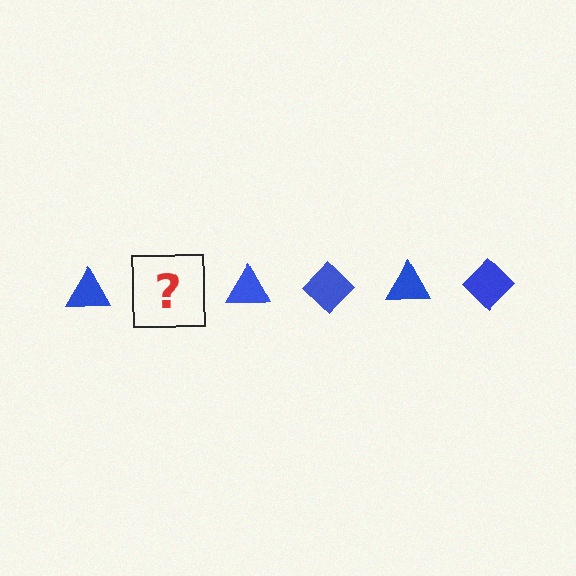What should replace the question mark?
The question mark should be replaced with a blue diamond.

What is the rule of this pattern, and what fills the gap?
The rule is that the pattern cycles through triangle, diamond shapes in blue. The gap should be filled with a blue diamond.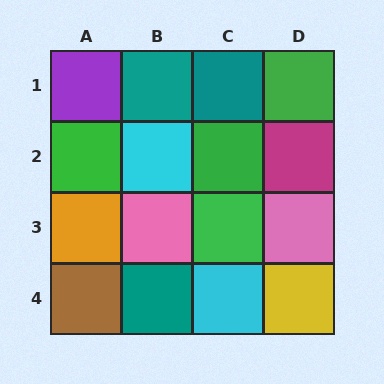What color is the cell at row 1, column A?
Purple.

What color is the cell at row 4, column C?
Cyan.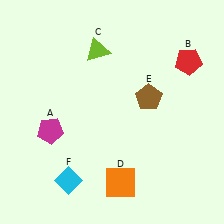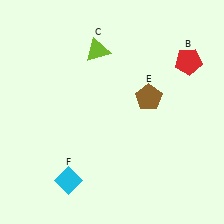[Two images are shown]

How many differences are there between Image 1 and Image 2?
There are 2 differences between the two images.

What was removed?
The orange square (D), the magenta pentagon (A) were removed in Image 2.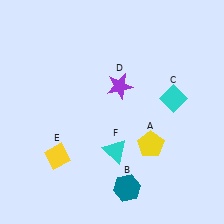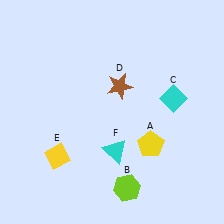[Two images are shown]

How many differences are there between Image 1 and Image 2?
There are 2 differences between the two images.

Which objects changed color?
B changed from teal to lime. D changed from purple to brown.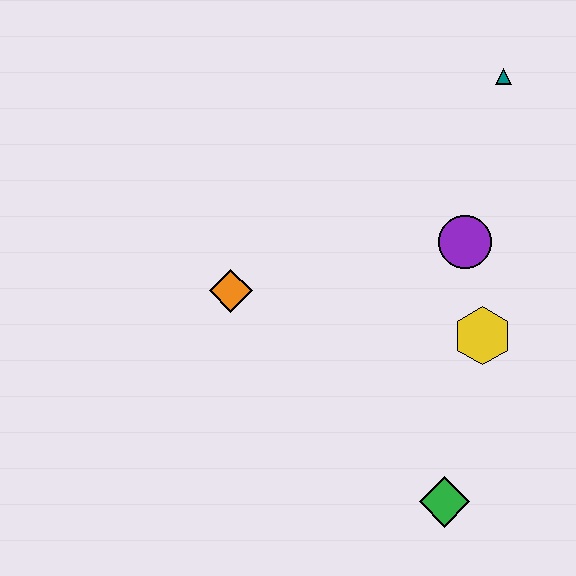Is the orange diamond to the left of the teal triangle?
Yes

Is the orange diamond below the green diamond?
No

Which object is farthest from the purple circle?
The green diamond is farthest from the purple circle.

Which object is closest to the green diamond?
The yellow hexagon is closest to the green diamond.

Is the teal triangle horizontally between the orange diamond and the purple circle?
No